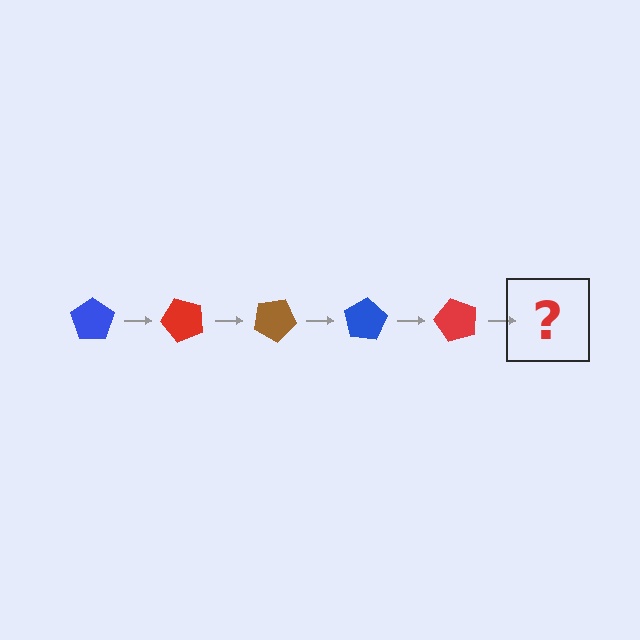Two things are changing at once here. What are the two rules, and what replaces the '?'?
The two rules are that it rotates 50 degrees each step and the color cycles through blue, red, and brown. The '?' should be a brown pentagon, rotated 250 degrees from the start.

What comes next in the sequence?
The next element should be a brown pentagon, rotated 250 degrees from the start.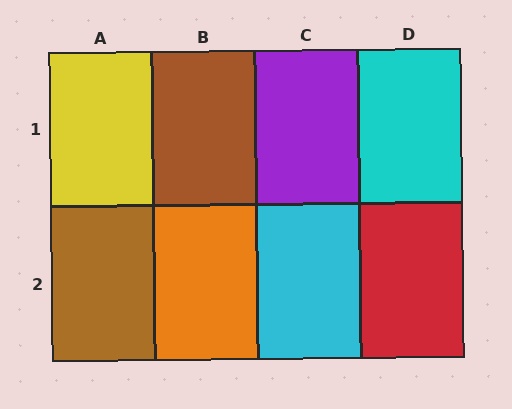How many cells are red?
1 cell is red.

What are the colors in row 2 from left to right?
Brown, orange, cyan, red.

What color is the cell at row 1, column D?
Cyan.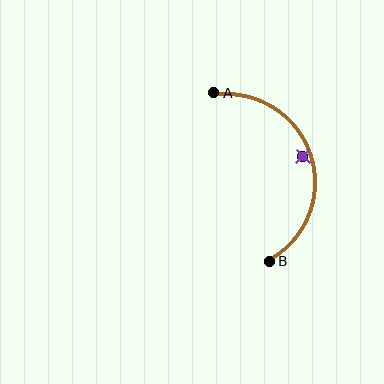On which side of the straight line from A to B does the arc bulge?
The arc bulges to the right of the straight line connecting A and B.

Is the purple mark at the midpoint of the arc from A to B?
No — the purple mark does not lie on the arc at all. It sits slightly inside the curve.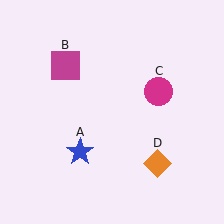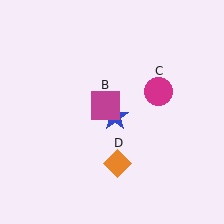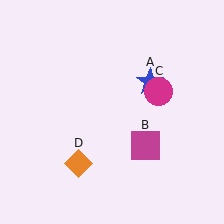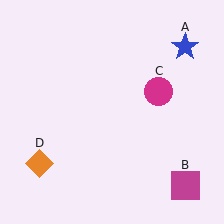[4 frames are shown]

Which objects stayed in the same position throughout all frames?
Magenta circle (object C) remained stationary.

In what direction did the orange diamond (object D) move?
The orange diamond (object D) moved left.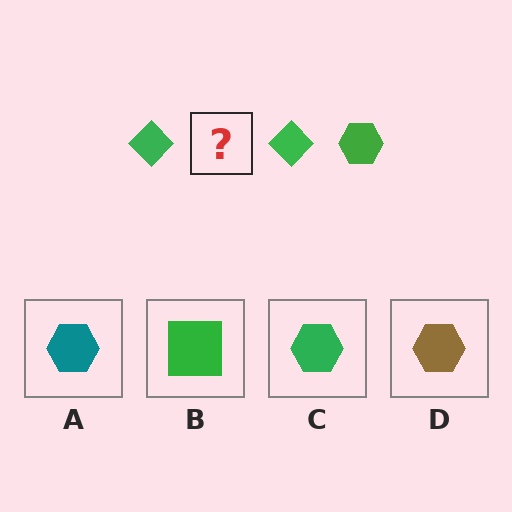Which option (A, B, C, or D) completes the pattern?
C.